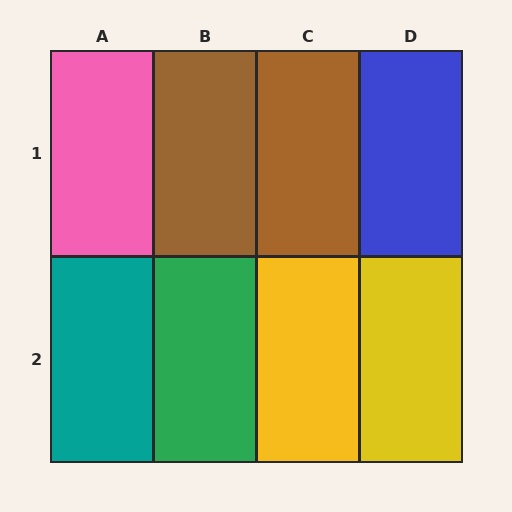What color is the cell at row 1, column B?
Brown.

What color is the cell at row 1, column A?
Pink.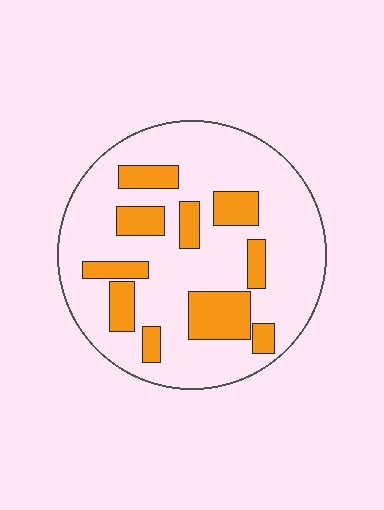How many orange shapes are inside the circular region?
10.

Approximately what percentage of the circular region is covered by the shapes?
Approximately 25%.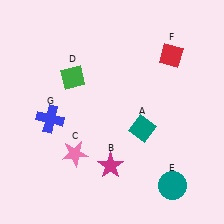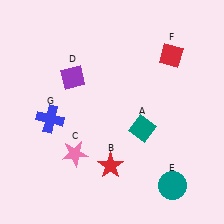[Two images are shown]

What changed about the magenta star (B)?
In Image 1, B is magenta. In Image 2, it changed to red.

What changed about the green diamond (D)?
In Image 1, D is green. In Image 2, it changed to purple.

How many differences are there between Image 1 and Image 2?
There are 2 differences between the two images.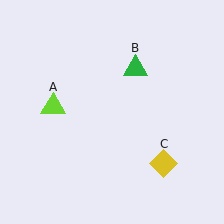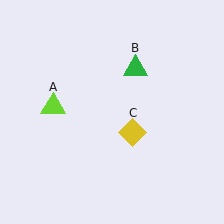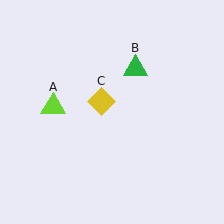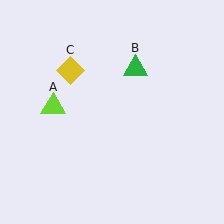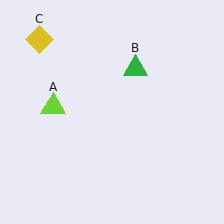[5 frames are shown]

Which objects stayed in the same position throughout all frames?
Lime triangle (object A) and green triangle (object B) remained stationary.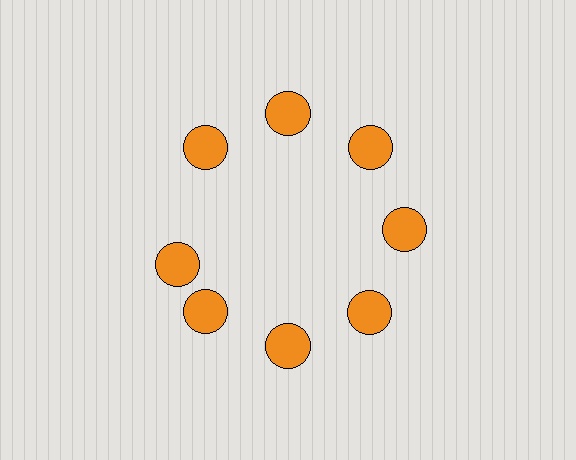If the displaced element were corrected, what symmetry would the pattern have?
It would have 8-fold rotational symmetry — the pattern would map onto itself every 45 degrees.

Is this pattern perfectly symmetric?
No. The 8 orange circles are arranged in a ring, but one element near the 9 o'clock position is rotated out of alignment along the ring, breaking the 8-fold rotational symmetry.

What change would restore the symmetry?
The symmetry would be restored by rotating it back into even spacing with its neighbors so that all 8 circles sit at equal angles and equal distance from the center.